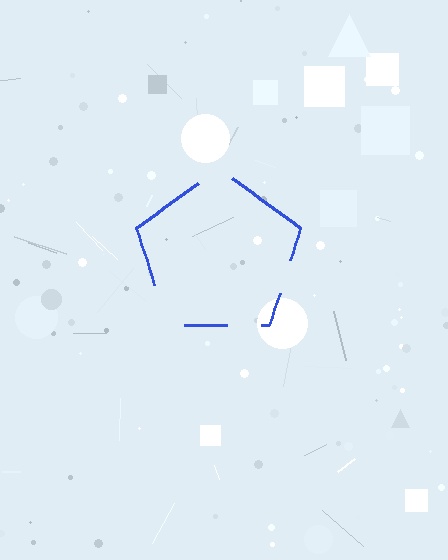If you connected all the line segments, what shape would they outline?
They would outline a pentagon.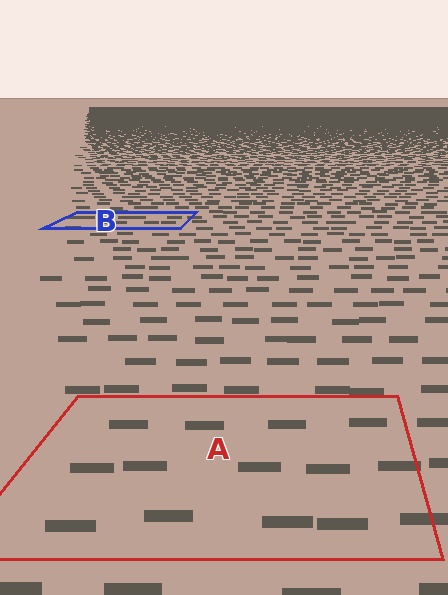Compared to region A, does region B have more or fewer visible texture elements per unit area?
Region B has more texture elements per unit area — they are packed more densely because it is farther away.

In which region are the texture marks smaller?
The texture marks are smaller in region B, because it is farther away.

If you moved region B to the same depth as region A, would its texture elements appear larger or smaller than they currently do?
They would appear larger. At a closer depth, the same texture elements are projected at a bigger on-screen size.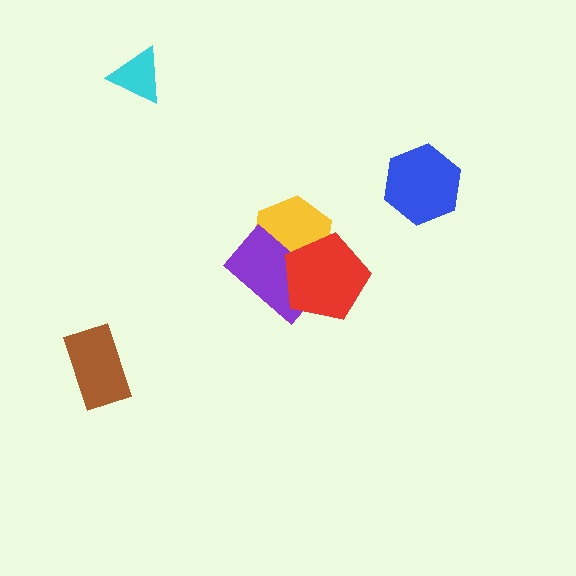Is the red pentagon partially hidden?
No, no other shape covers it.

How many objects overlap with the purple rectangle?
2 objects overlap with the purple rectangle.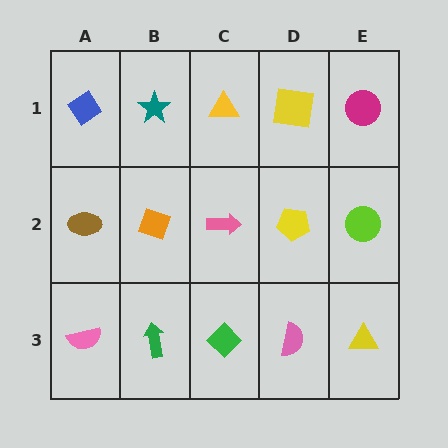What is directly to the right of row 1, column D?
A magenta circle.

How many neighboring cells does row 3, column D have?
3.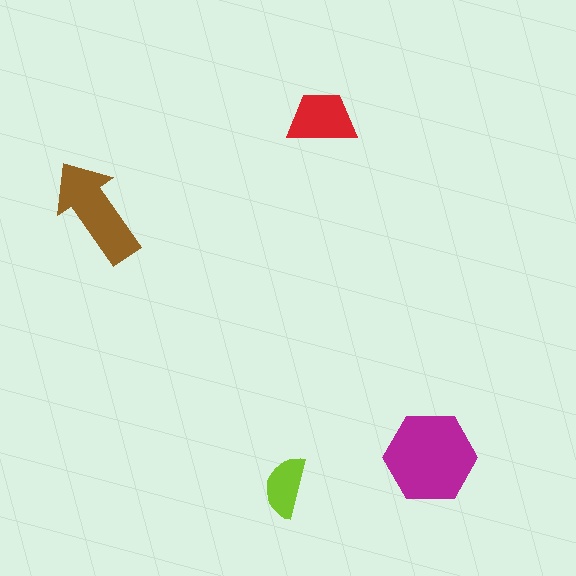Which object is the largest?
The magenta hexagon.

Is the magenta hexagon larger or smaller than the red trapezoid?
Larger.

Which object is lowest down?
The lime semicircle is bottommost.